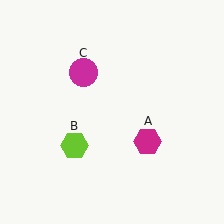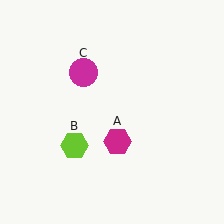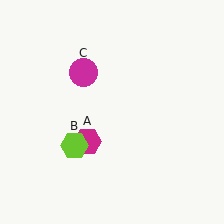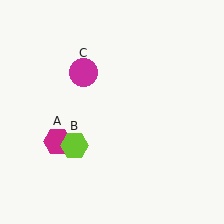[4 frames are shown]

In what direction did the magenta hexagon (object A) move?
The magenta hexagon (object A) moved left.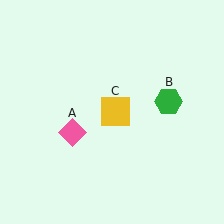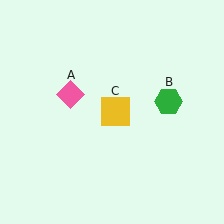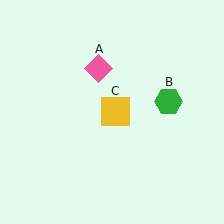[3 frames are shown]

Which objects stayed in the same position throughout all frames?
Green hexagon (object B) and yellow square (object C) remained stationary.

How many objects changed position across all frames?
1 object changed position: pink diamond (object A).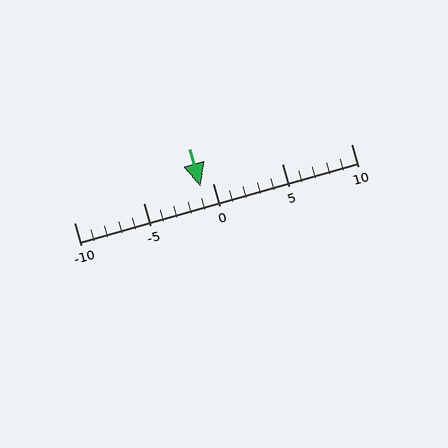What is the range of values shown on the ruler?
The ruler shows values from -10 to 10.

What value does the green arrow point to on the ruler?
The green arrow points to approximately -1.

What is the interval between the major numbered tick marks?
The major tick marks are spaced 5 units apart.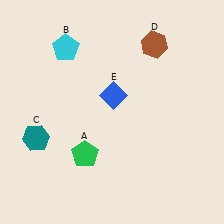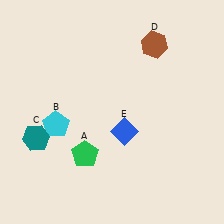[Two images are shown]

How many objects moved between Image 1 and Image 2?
2 objects moved between the two images.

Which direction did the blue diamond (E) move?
The blue diamond (E) moved down.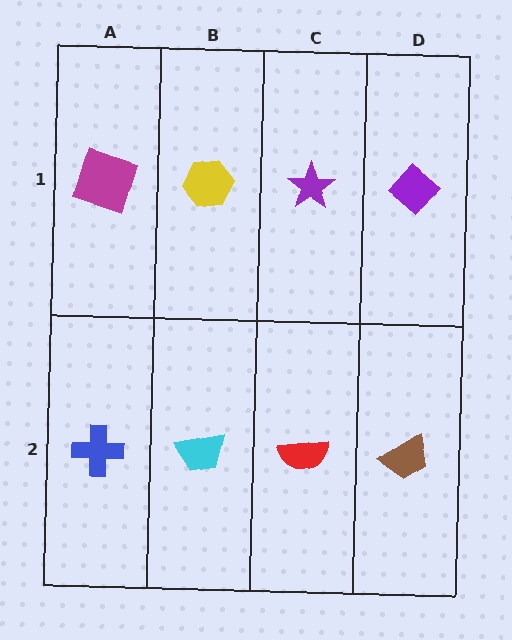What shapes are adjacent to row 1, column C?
A red semicircle (row 2, column C), a yellow hexagon (row 1, column B), a purple diamond (row 1, column D).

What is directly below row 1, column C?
A red semicircle.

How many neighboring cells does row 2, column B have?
3.